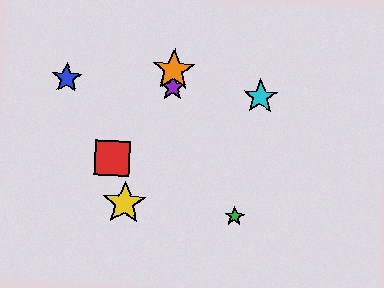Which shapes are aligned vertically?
The purple star, the orange star are aligned vertically.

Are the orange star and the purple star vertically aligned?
Yes, both are at x≈174.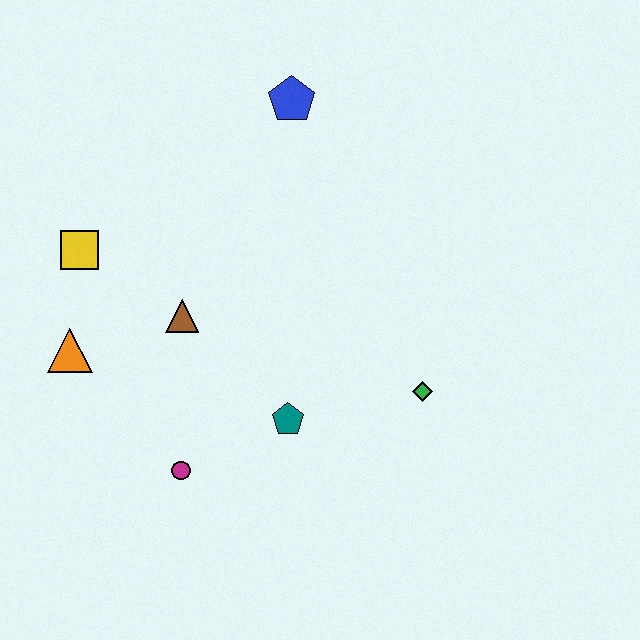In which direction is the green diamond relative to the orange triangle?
The green diamond is to the right of the orange triangle.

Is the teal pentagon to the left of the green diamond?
Yes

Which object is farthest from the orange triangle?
The green diamond is farthest from the orange triangle.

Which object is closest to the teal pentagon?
The magenta circle is closest to the teal pentagon.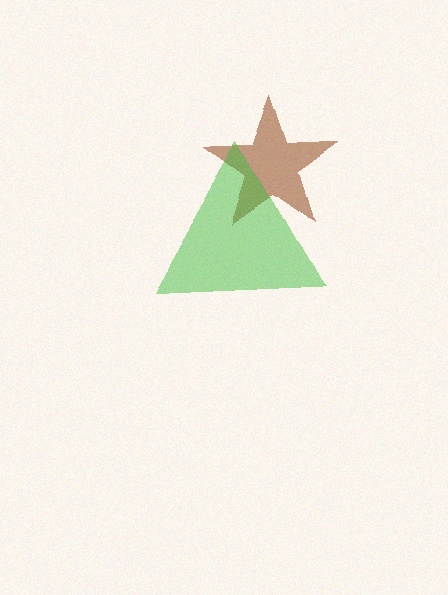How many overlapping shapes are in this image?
There are 2 overlapping shapes in the image.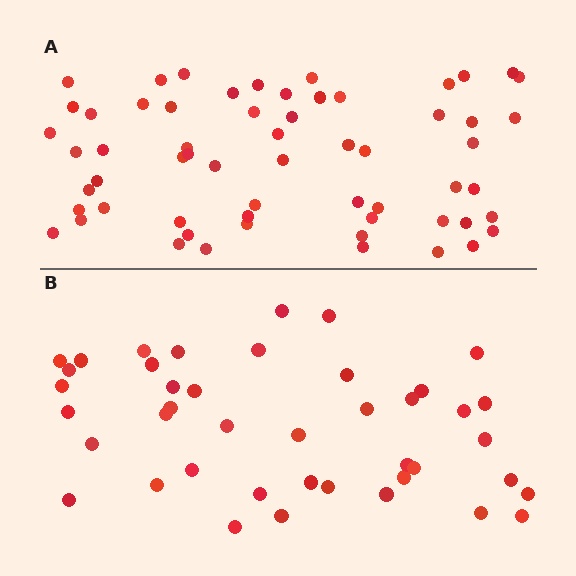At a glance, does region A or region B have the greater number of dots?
Region A (the top region) has more dots.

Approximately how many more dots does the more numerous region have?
Region A has approximately 20 more dots than region B.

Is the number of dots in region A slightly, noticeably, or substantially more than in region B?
Region A has noticeably more, but not dramatically so. The ratio is roughly 1.4 to 1.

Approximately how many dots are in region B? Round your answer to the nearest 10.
About 40 dots. (The exact count is 42, which rounds to 40.)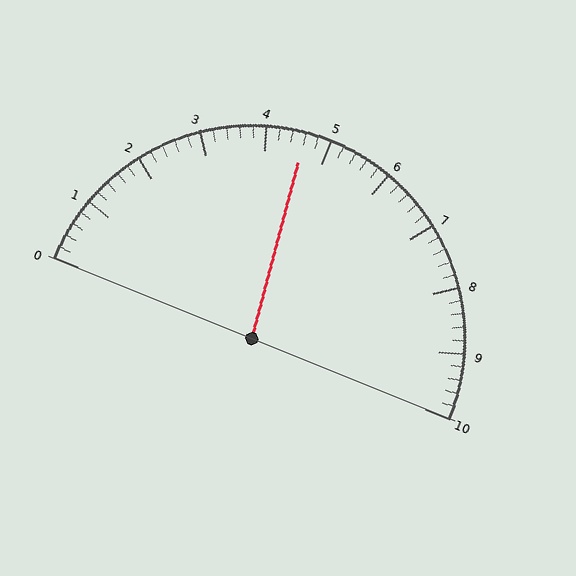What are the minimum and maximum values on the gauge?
The gauge ranges from 0 to 10.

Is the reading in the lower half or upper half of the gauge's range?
The reading is in the lower half of the range (0 to 10).